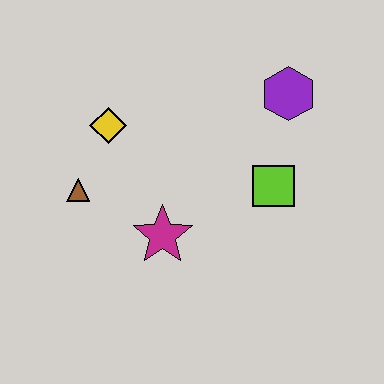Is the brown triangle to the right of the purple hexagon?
No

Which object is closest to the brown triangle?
The yellow diamond is closest to the brown triangle.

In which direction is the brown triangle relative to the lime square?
The brown triangle is to the left of the lime square.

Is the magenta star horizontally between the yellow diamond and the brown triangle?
No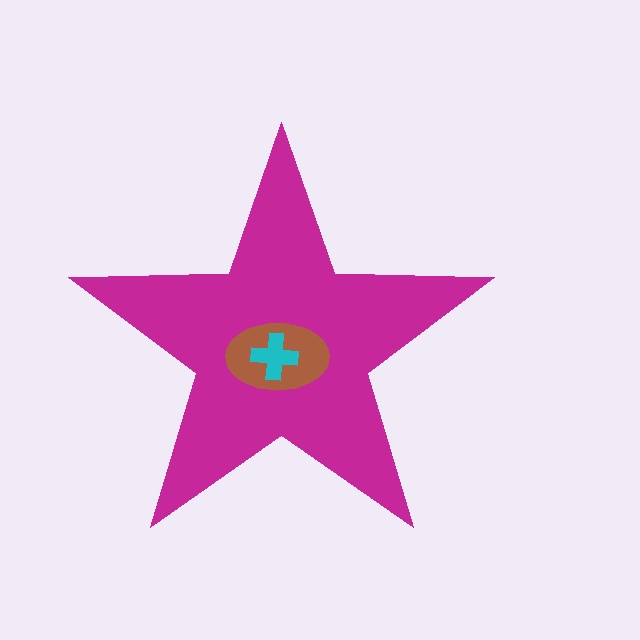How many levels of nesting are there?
3.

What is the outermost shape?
The magenta star.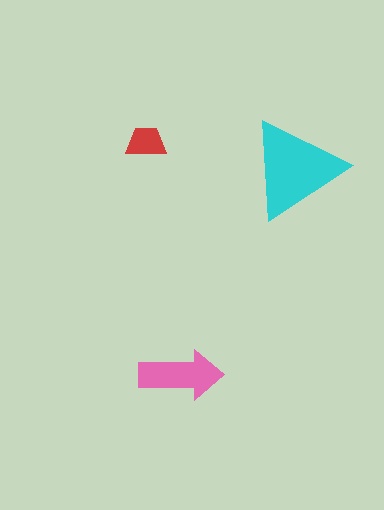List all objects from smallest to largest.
The red trapezoid, the pink arrow, the cyan triangle.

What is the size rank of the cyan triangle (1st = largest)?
1st.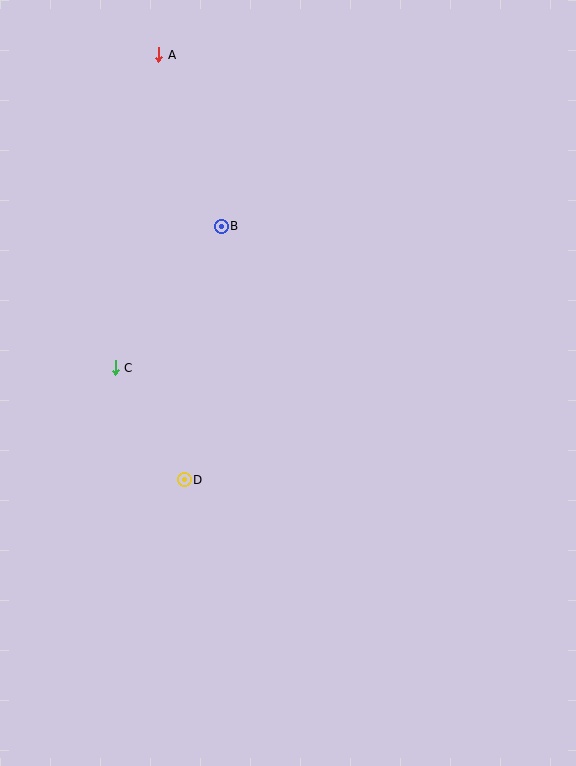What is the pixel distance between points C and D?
The distance between C and D is 131 pixels.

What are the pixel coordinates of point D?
Point D is at (184, 480).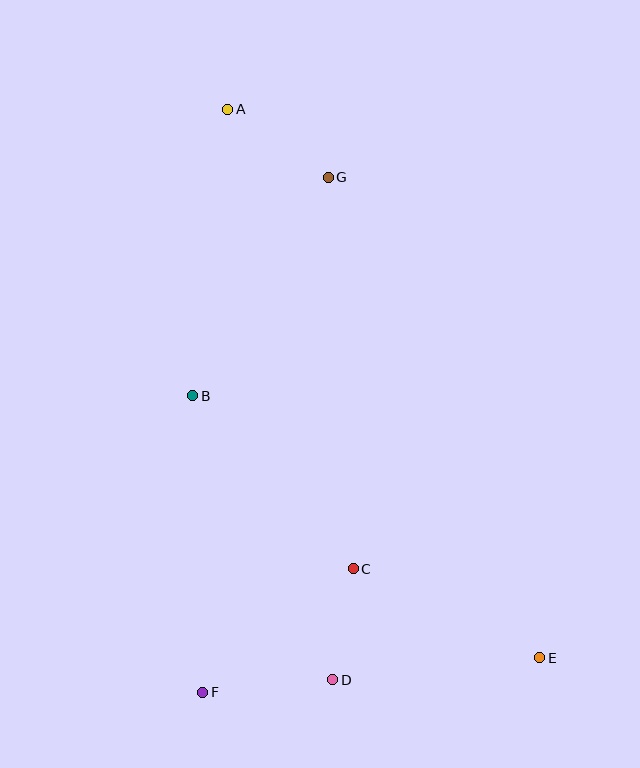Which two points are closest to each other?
Points C and D are closest to each other.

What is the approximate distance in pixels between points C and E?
The distance between C and E is approximately 207 pixels.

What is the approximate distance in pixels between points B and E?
The distance between B and E is approximately 435 pixels.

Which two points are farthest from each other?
Points A and E are farthest from each other.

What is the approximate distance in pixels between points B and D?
The distance between B and D is approximately 317 pixels.